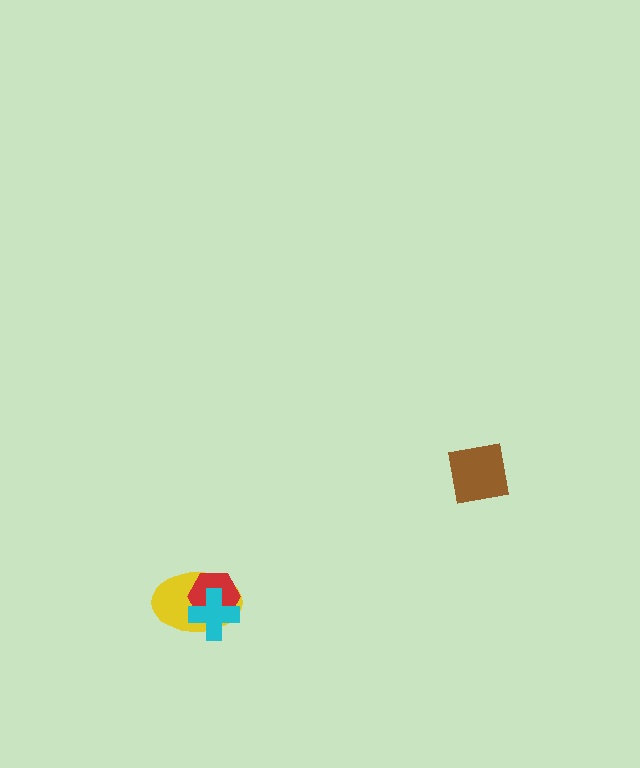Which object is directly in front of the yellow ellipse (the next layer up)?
The red hexagon is directly in front of the yellow ellipse.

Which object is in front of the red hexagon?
The cyan cross is in front of the red hexagon.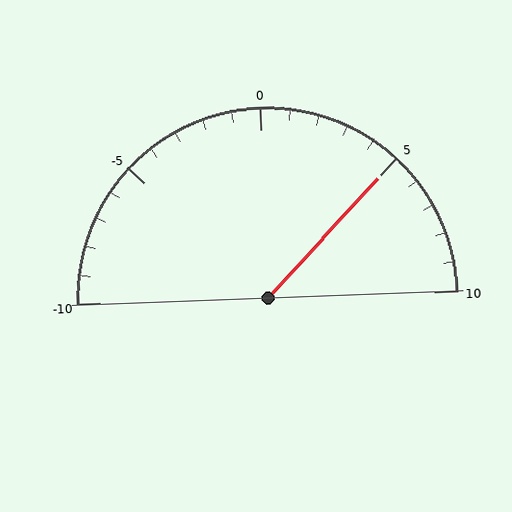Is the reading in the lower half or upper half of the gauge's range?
The reading is in the upper half of the range (-10 to 10).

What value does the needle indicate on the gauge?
The needle indicates approximately 5.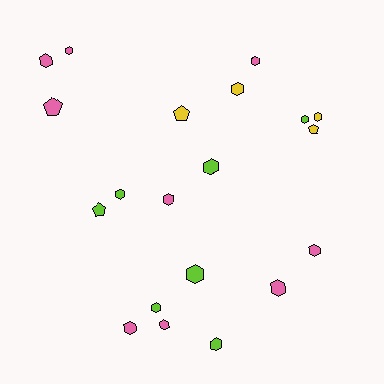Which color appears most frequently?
Pink, with 9 objects.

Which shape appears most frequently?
Hexagon, with 16 objects.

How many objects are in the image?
There are 20 objects.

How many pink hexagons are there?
There are 8 pink hexagons.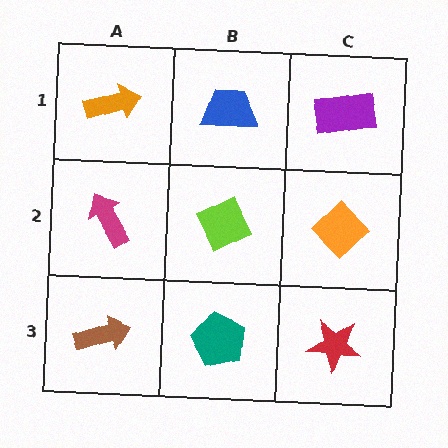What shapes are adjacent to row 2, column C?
A purple rectangle (row 1, column C), a red star (row 3, column C), a lime diamond (row 2, column B).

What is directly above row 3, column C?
An orange diamond.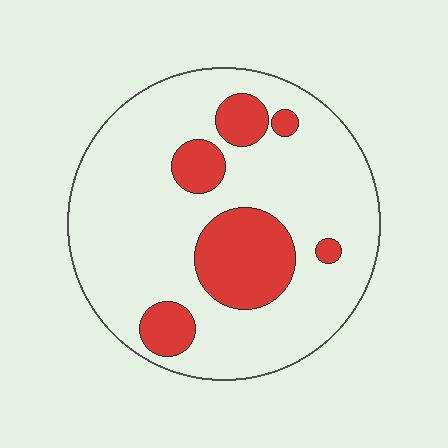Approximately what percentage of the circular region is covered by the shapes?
Approximately 20%.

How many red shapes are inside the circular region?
6.